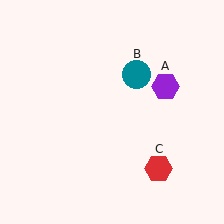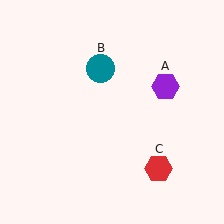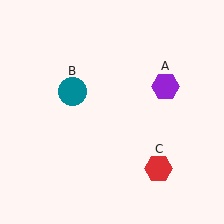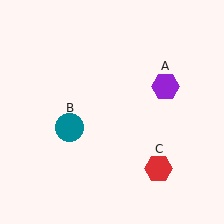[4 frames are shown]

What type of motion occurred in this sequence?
The teal circle (object B) rotated counterclockwise around the center of the scene.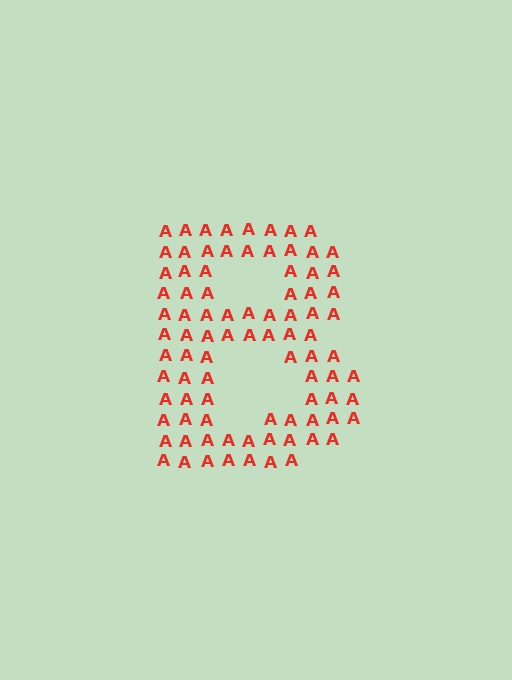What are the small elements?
The small elements are letter A's.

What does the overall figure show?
The overall figure shows the letter B.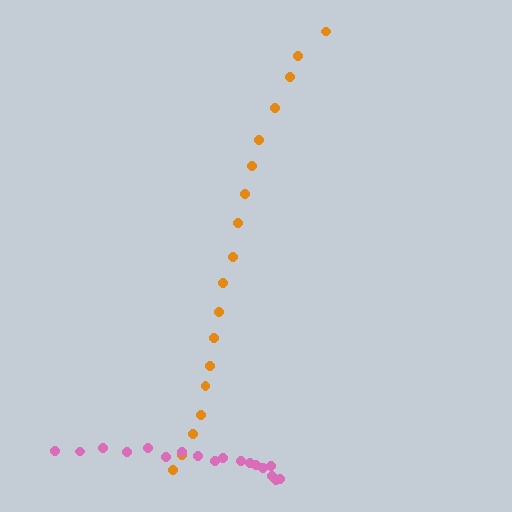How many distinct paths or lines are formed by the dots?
There are 2 distinct paths.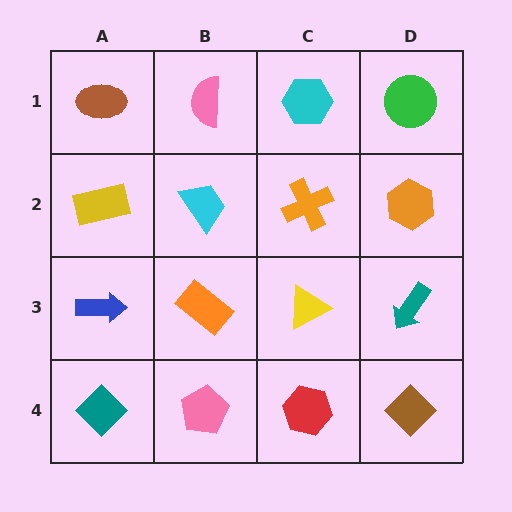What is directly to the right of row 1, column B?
A cyan hexagon.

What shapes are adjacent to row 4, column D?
A teal arrow (row 3, column D), a red hexagon (row 4, column C).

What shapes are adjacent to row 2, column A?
A brown ellipse (row 1, column A), a blue arrow (row 3, column A), a cyan trapezoid (row 2, column B).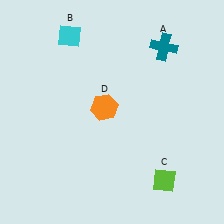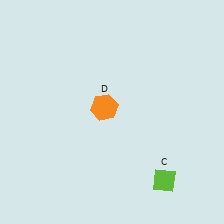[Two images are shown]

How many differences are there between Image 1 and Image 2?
There are 2 differences between the two images.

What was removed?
The teal cross (A), the cyan diamond (B) were removed in Image 2.